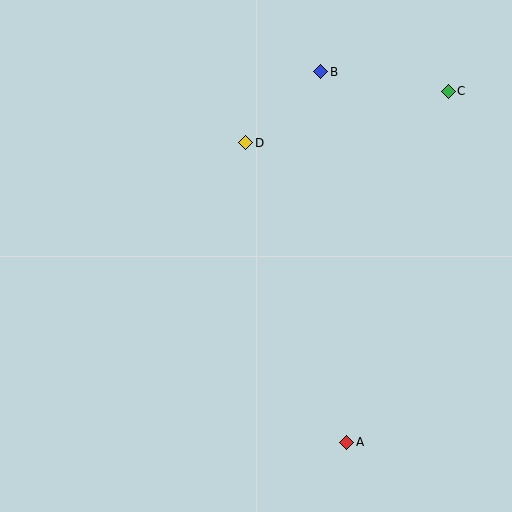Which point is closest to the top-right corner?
Point C is closest to the top-right corner.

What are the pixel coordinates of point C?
Point C is at (448, 91).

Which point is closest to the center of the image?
Point D at (246, 143) is closest to the center.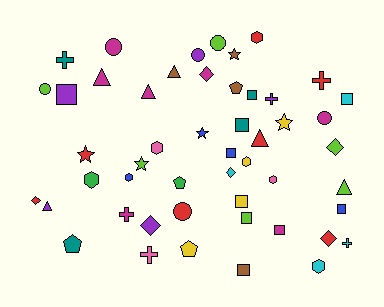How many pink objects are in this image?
There are 3 pink objects.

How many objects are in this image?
There are 50 objects.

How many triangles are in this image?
There are 6 triangles.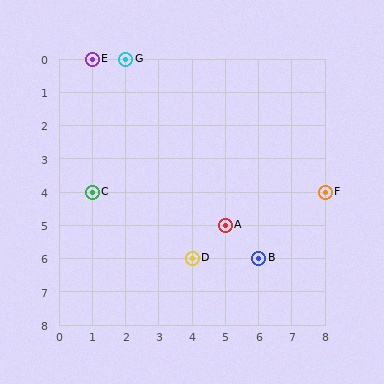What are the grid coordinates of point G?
Point G is at grid coordinates (2, 0).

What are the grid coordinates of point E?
Point E is at grid coordinates (1, 0).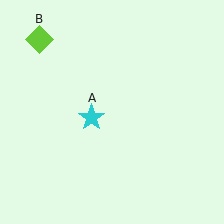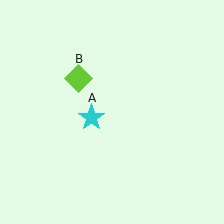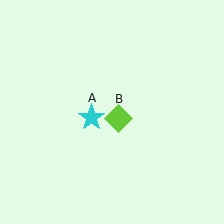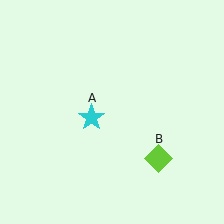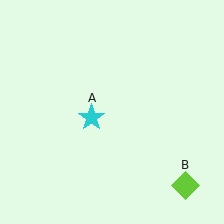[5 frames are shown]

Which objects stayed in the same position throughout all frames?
Cyan star (object A) remained stationary.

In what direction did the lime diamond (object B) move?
The lime diamond (object B) moved down and to the right.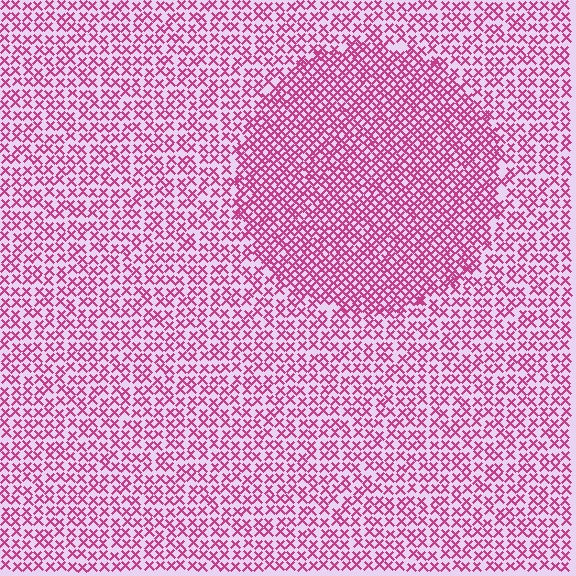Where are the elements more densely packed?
The elements are more densely packed inside the circle boundary.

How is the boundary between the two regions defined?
The boundary is defined by a change in element density (approximately 1.7x ratio). All elements are the same color, size, and shape.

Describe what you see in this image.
The image contains small magenta elements arranged at two different densities. A circle-shaped region is visible where the elements are more densely packed than the surrounding area.